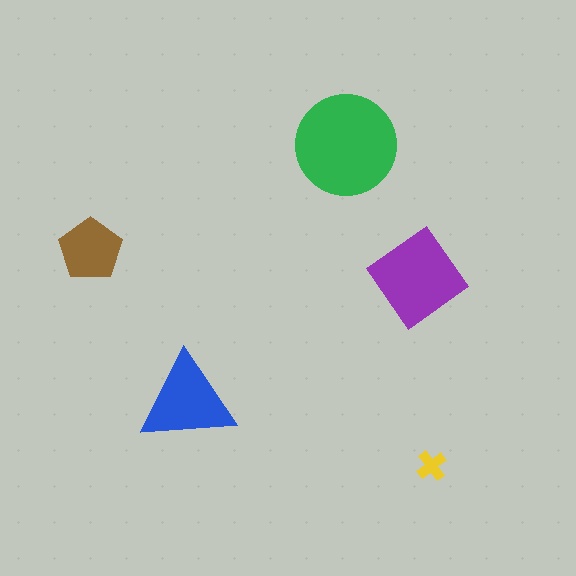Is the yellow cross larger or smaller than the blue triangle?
Smaller.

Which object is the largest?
The green circle.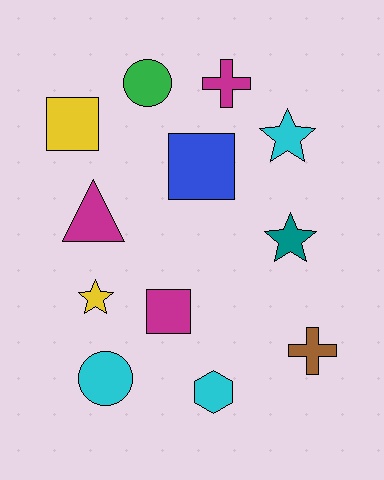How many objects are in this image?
There are 12 objects.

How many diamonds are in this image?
There are no diamonds.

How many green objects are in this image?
There is 1 green object.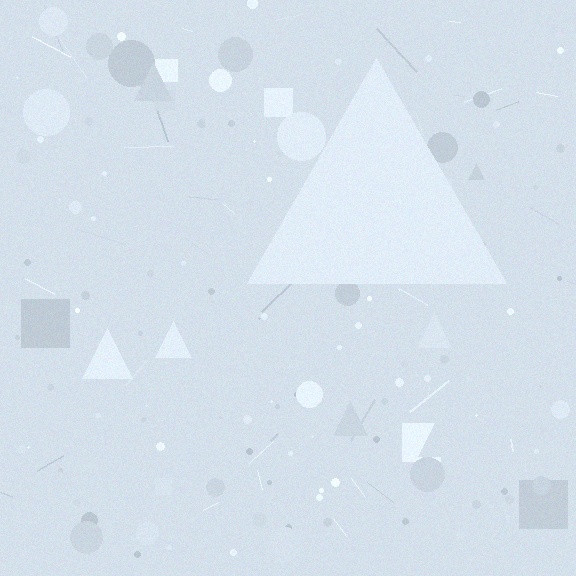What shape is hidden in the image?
A triangle is hidden in the image.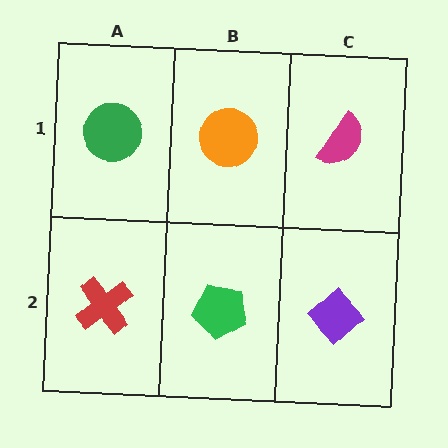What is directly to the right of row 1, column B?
A magenta semicircle.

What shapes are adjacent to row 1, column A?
A red cross (row 2, column A), an orange circle (row 1, column B).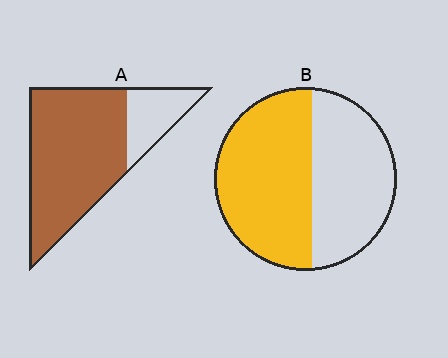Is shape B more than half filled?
Yes.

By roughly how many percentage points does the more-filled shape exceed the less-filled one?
By roughly 25 percentage points (A over B).